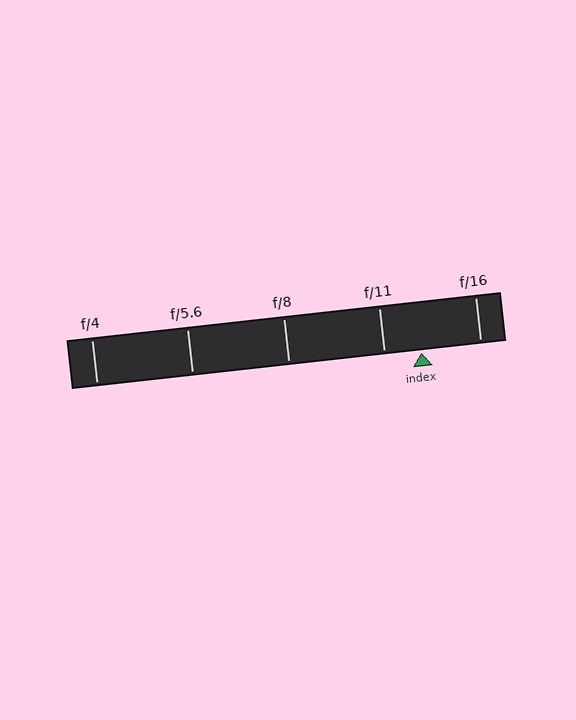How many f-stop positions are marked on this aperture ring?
There are 5 f-stop positions marked.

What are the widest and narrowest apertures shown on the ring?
The widest aperture shown is f/4 and the narrowest is f/16.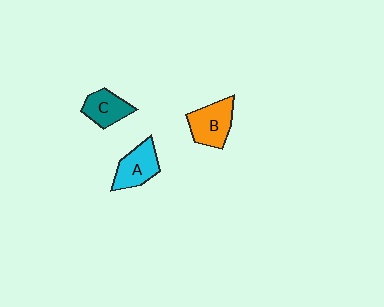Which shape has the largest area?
Shape B (orange).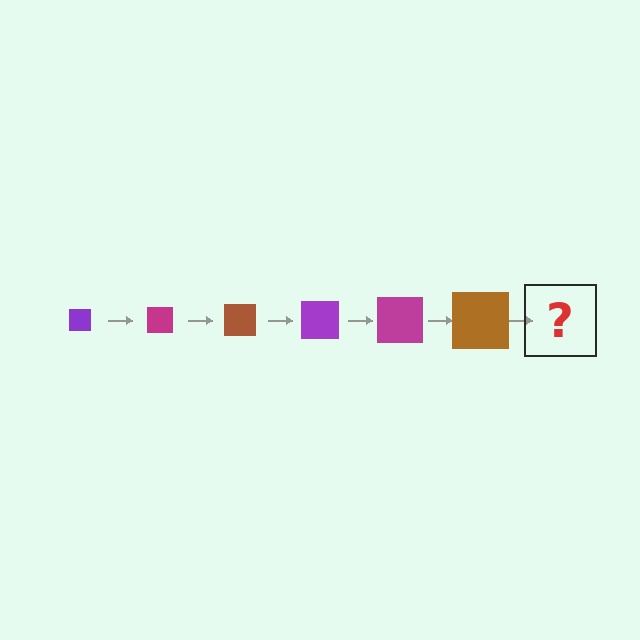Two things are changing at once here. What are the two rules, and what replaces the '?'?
The two rules are that the square grows larger each step and the color cycles through purple, magenta, and brown. The '?' should be a purple square, larger than the previous one.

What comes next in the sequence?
The next element should be a purple square, larger than the previous one.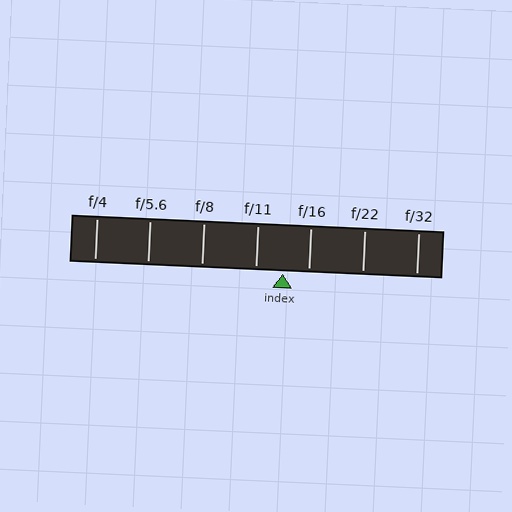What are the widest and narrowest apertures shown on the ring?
The widest aperture shown is f/4 and the narrowest is f/32.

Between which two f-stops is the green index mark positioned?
The index mark is between f/11 and f/16.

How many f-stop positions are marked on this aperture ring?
There are 7 f-stop positions marked.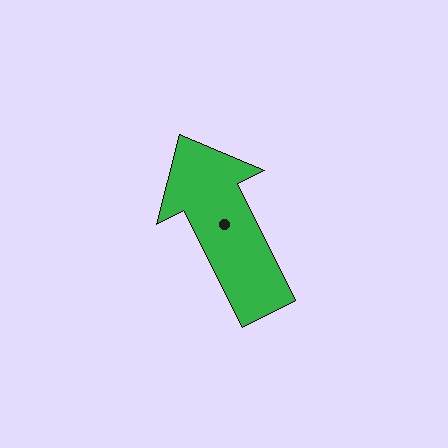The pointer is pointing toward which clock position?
Roughly 11 o'clock.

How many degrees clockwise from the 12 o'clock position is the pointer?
Approximately 333 degrees.